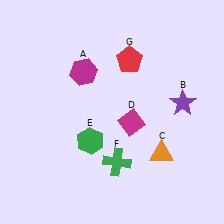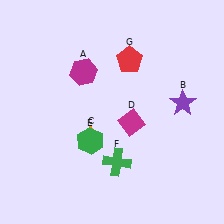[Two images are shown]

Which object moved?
The orange triangle (C) moved left.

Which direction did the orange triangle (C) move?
The orange triangle (C) moved left.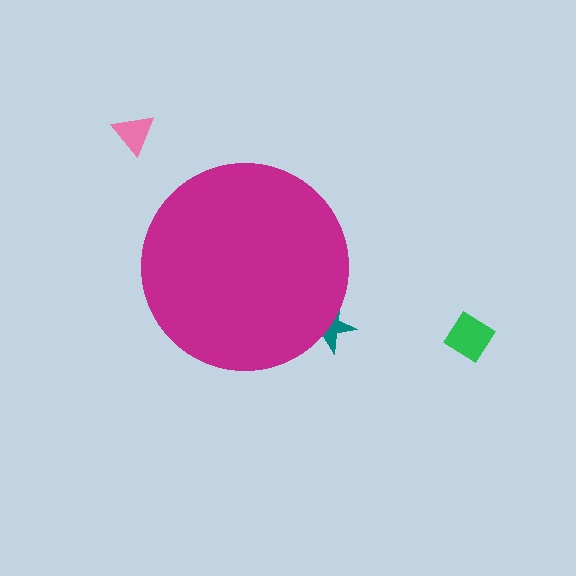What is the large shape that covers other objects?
A magenta circle.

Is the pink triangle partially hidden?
No, the pink triangle is fully visible.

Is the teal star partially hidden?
Yes, the teal star is partially hidden behind the magenta circle.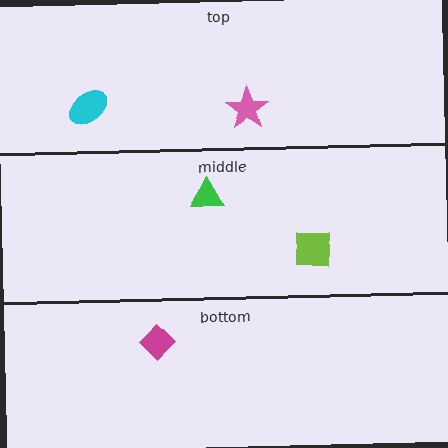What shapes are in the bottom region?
The magenta diamond.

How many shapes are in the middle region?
2.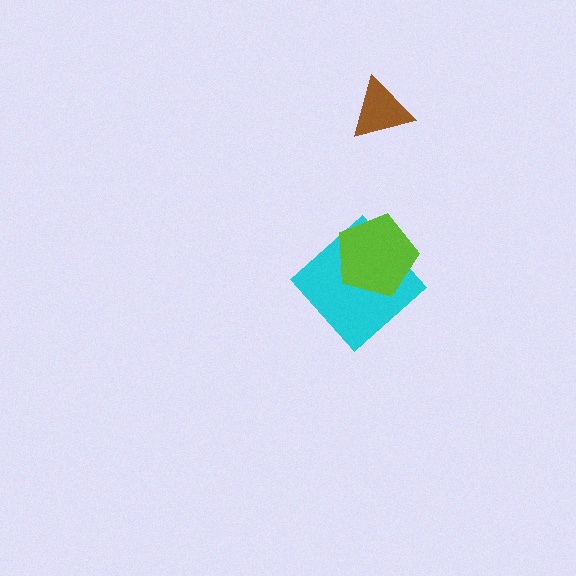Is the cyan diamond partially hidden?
Yes, it is partially covered by another shape.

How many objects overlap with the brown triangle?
0 objects overlap with the brown triangle.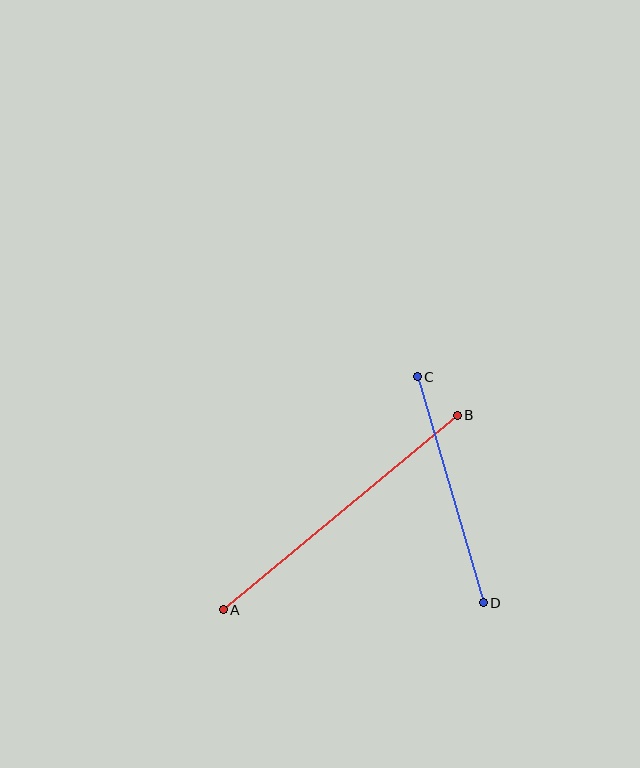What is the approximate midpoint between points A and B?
The midpoint is at approximately (340, 512) pixels.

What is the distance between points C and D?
The distance is approximately 235 pixels.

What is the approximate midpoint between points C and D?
The midpoint is at approximately (450, 490) pixels.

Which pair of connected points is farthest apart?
Points A and B are farthest apart.